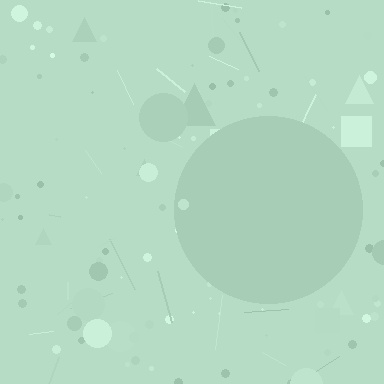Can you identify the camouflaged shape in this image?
The camouflaged shape is a circle.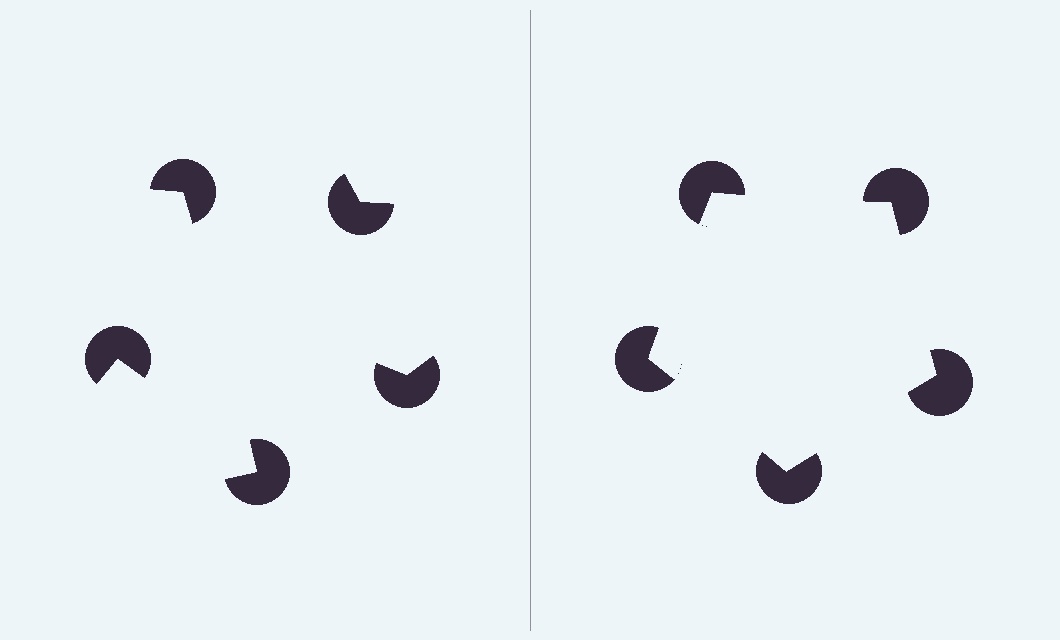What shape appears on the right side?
An illusory pentagon.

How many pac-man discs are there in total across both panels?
10 — 5 on each side.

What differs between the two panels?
The pac-man discs are positioned identically on both sides; only the wedge orientations differ. On the right they align to a pentagon; on the left they are misaligned.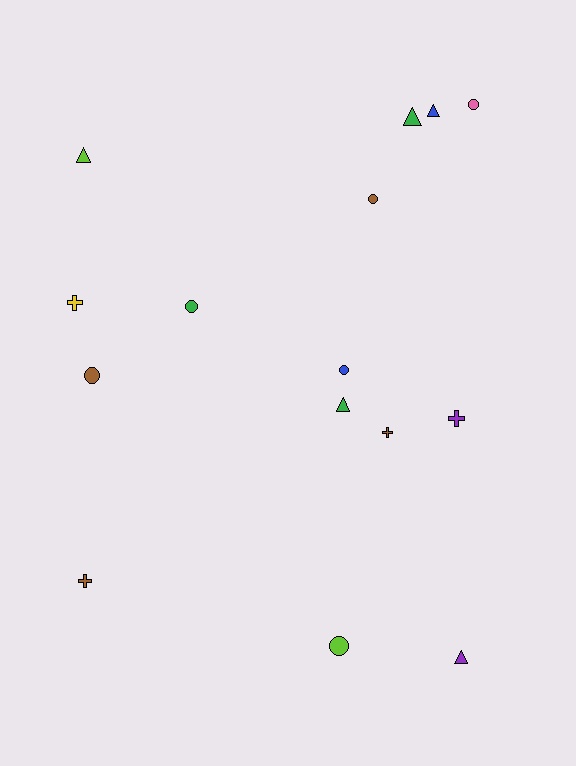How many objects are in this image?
There are 15 objects.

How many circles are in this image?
There are 6 circles.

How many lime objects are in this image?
There are 2 lime objects.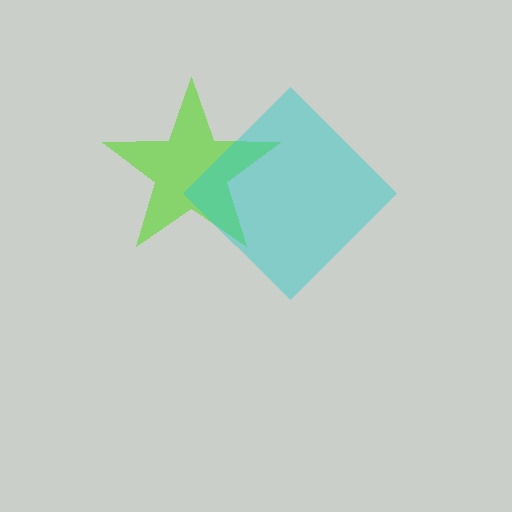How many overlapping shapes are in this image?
There are 2 overlapping shapes in the image.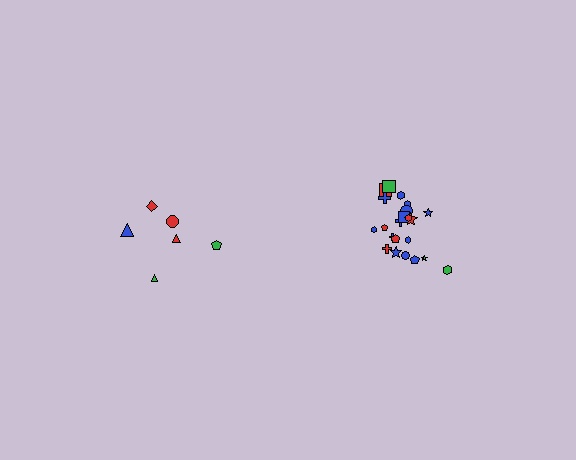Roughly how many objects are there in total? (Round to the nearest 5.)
Roughly 30 objects in total.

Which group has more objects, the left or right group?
The right group.